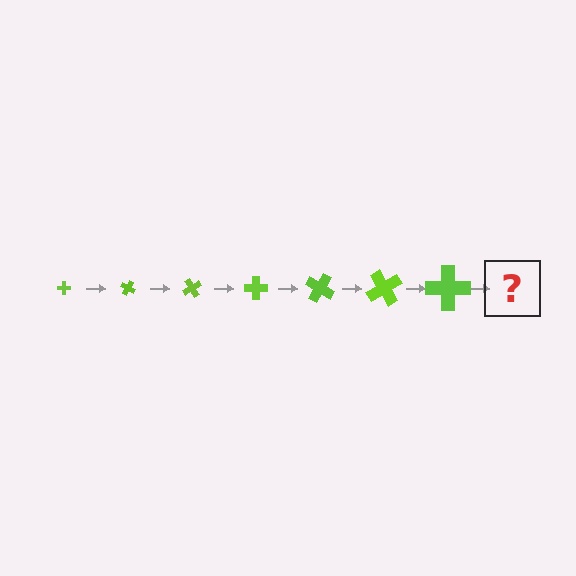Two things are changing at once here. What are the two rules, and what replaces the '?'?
The two rules are that the cross grows larger each step and it rotates 30 degrees each step. The '?' should be a cross, larger than the previous one and rotated 210 degrees from the start.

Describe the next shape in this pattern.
It should be a cross, larger than the previous one and rotated 210 degrees from the start.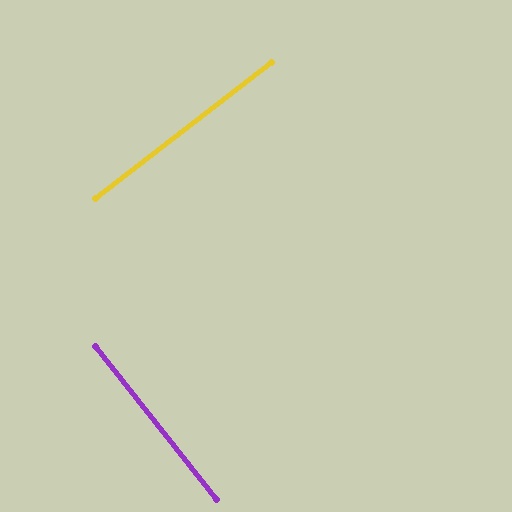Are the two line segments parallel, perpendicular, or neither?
Perpendicular — they meet at approximately 89°.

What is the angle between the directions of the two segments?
Approximately 89 degrees.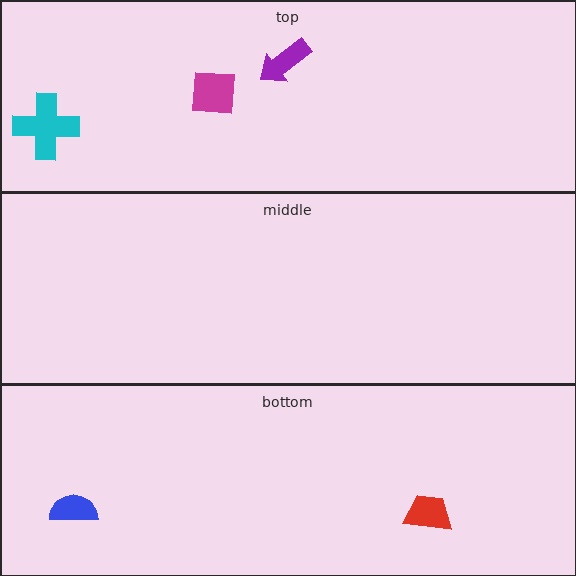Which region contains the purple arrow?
The top region.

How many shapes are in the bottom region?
2.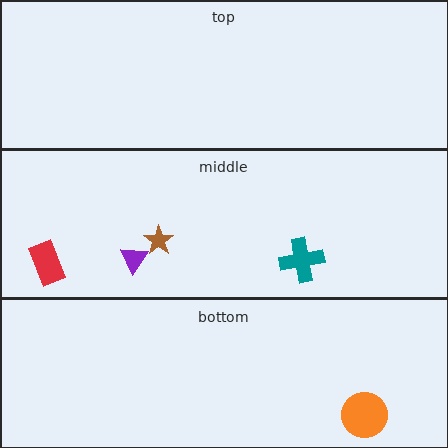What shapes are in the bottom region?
The orange circle.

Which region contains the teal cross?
The middle region.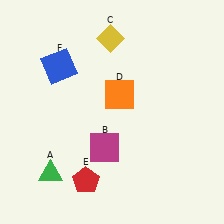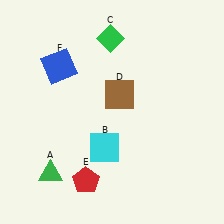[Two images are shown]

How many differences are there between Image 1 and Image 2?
There are 3 differences between the two images.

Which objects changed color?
B changed from magenta to cyan. C changed from yellow to green. D changed from orange to brown.